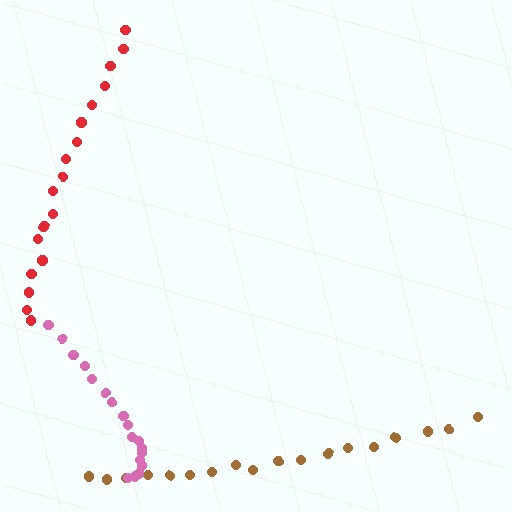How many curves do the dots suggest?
There are 3 distinct paths.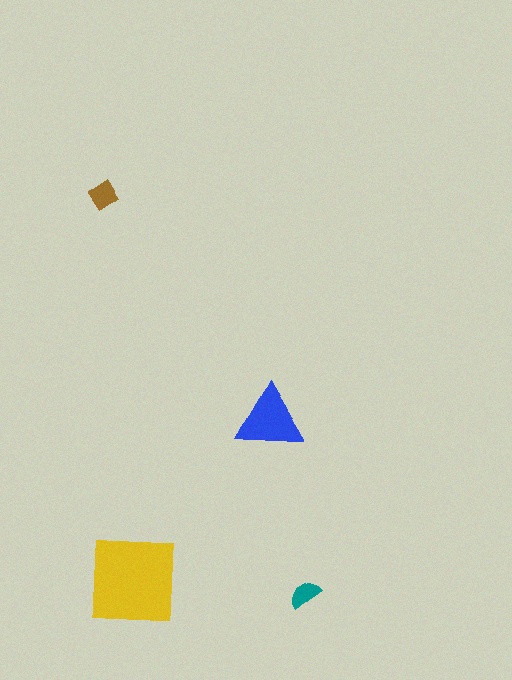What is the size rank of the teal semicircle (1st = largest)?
4th.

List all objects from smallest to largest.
The teal semicircle, the brown diamond, the blue triangle, the yellow square.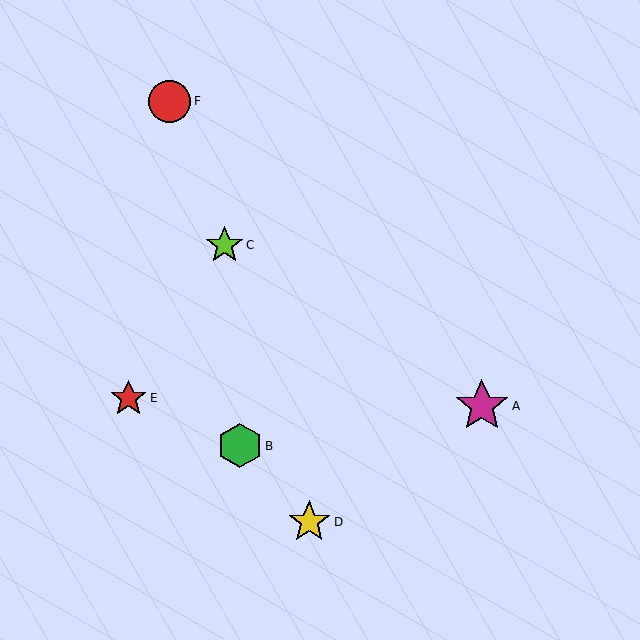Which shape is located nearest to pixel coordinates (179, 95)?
The red circle (labeled F) at (169, 101) is nearest to that location.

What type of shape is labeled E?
Shape E is a red star.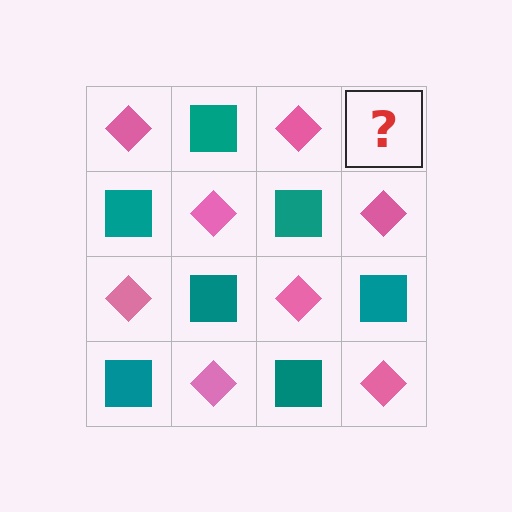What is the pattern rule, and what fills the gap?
The rule is that it alternates pink diamond and teal square in a checkerboard pattern. The gap should be filled with a teal square.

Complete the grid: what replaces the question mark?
The question mark should be replaced with a teal square.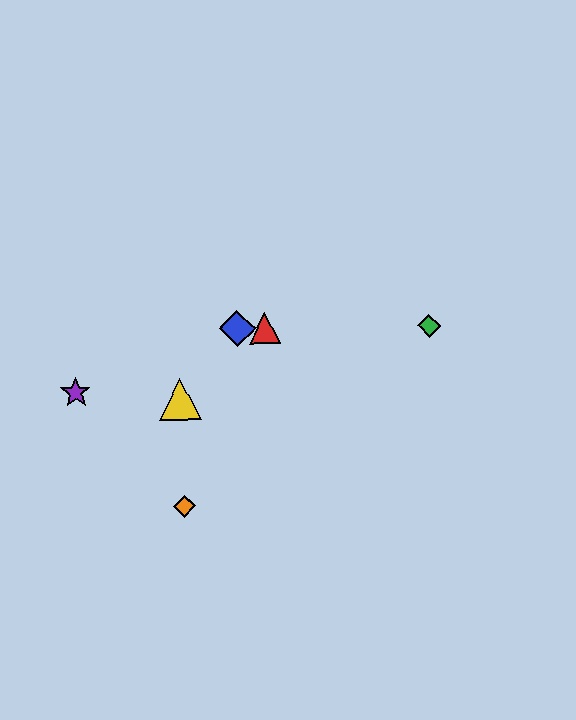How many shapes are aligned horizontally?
3 shapes (the red triangle, the blue diamond, the green diamond) are aligned horizontally.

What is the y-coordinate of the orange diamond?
The orange diamond is at y≈506.